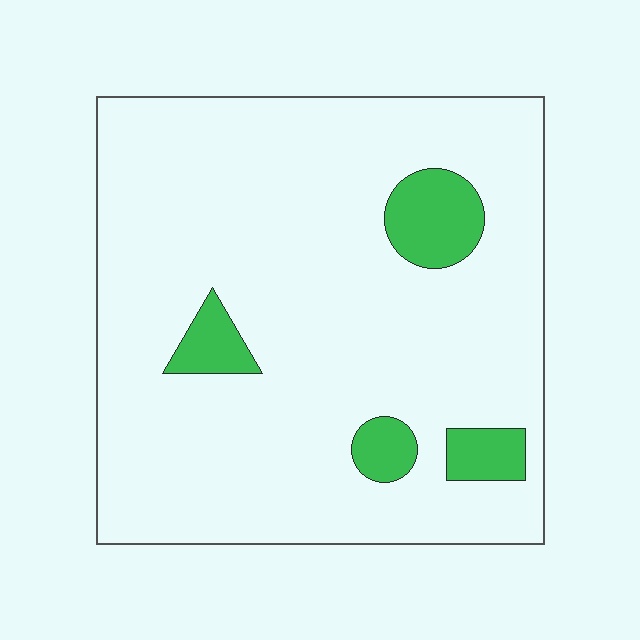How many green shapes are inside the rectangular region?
4.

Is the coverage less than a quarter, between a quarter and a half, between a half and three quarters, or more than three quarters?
Less than a quarter.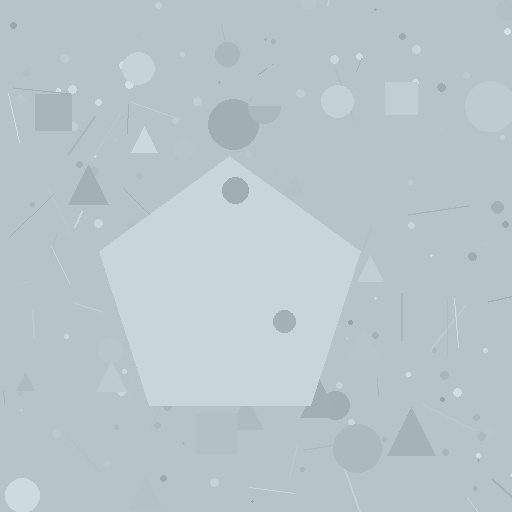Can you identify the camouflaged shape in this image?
The camouflaged shape is a pentagon.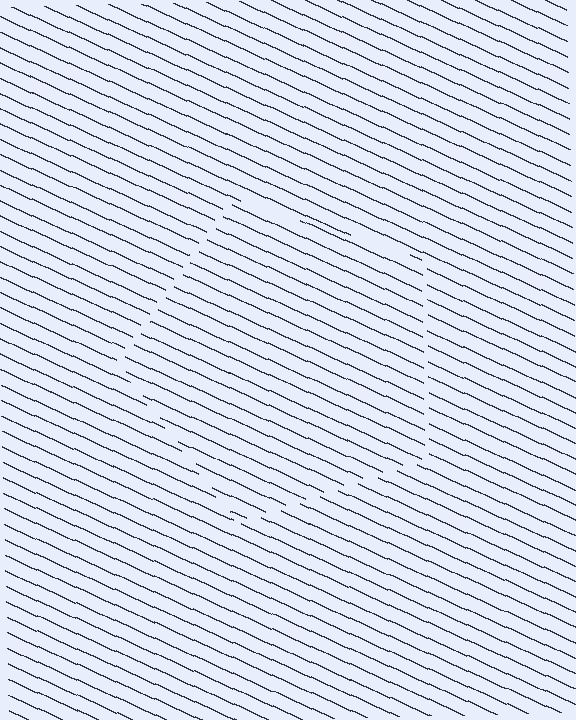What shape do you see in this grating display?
An illusory pentagon. The interior of the shape contains the same grating, shifted by half a period — the contour is defined by the phase discontinuity where line-ends from the inner and outer gratings abut.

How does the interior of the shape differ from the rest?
The interior of the shape contains the same grating, shifted by half a period — the contour is defined by the phase discontinuity where line-ends from the inner and outer gratings abut.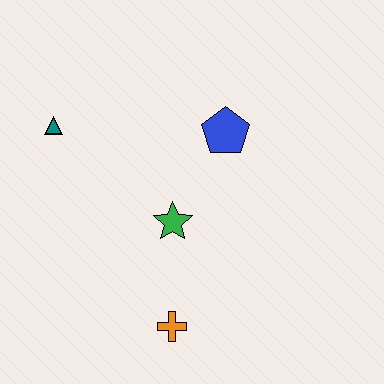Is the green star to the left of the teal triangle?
No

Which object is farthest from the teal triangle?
The orange cross is farthest from the teal triangle.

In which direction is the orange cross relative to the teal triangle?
The orange cross is below the teal triangle.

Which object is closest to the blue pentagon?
The green star is closest to the blue pentagon.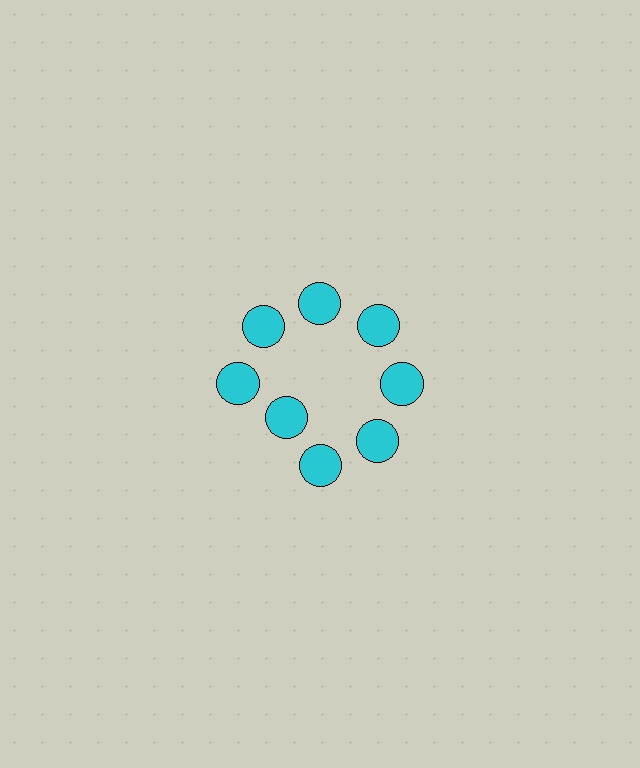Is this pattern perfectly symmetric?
No. The 8 cyan circles are arranged in a ring, but one element near the 8 o'clock position is pulled inward toward the center, breaking the 8-fold rotational symmetry.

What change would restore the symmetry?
The symmetry would be restored by moving it outward, back onto the ring so that all 8 circles sit at equal angles and equal distance from the center.